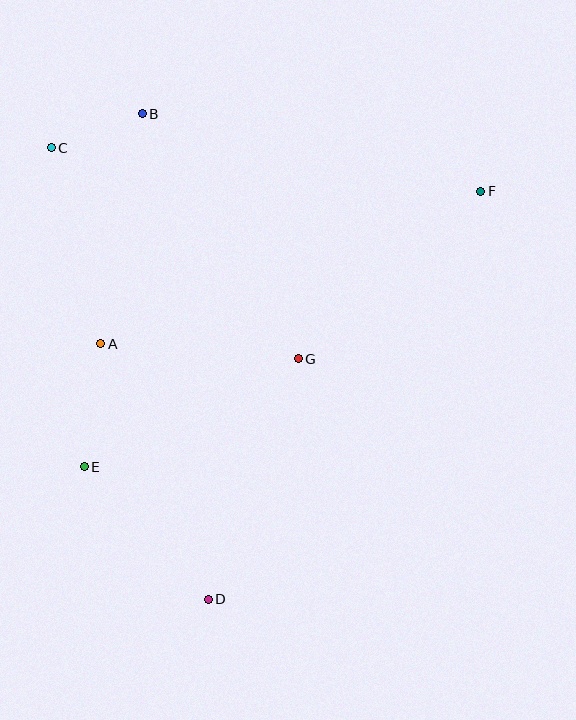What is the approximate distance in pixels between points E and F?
The distance between E and F is approximately 483 pixels.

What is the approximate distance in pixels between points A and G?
The distance between A and G is approximately 198 pixels.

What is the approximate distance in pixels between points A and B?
The distance between A and B is approximately 234 pixels.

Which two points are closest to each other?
Points B and C are closest to each other.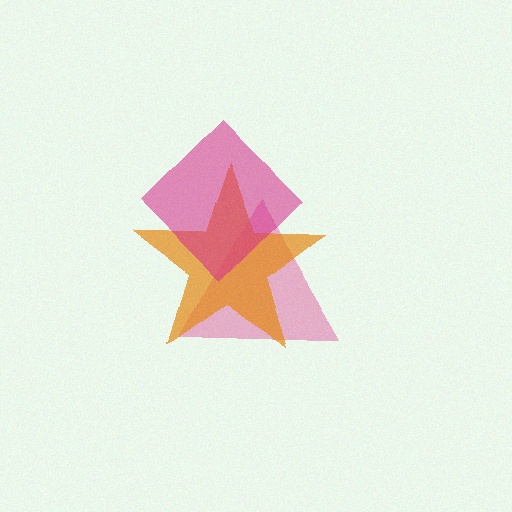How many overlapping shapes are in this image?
There are 3 overlapping shapes in the image.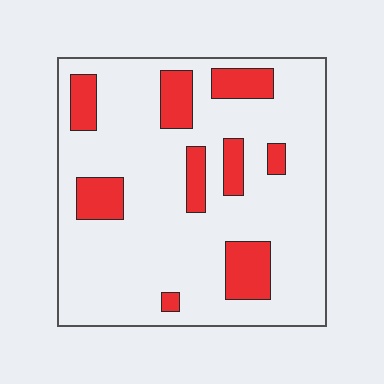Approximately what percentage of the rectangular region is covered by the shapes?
Approximately 20%.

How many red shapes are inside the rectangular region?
9.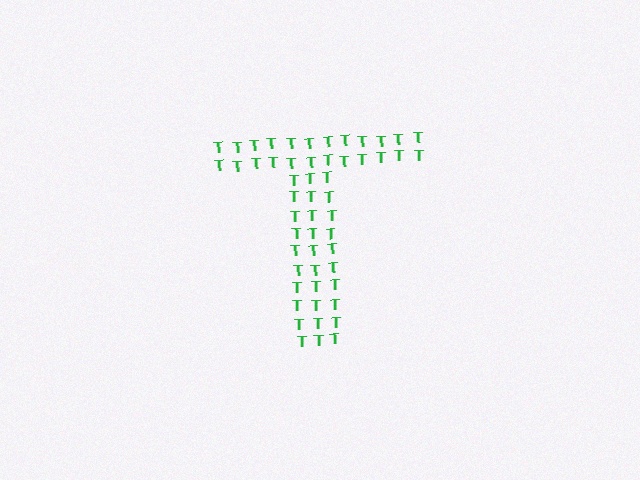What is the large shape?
The large shape is the letter T.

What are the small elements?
The small elements are letter T's.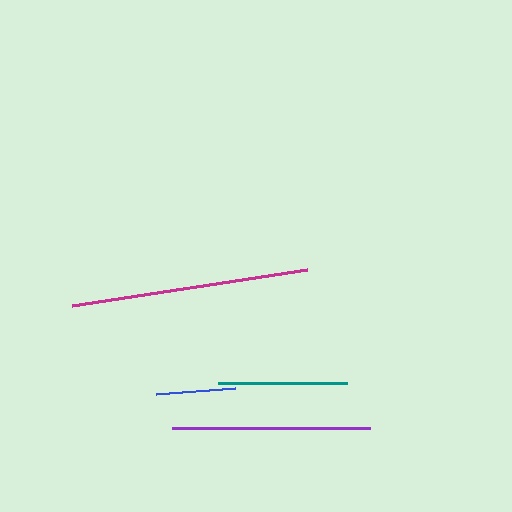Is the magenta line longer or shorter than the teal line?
The magenta line is longer than the teal line.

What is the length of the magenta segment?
The magenta segment is approximately 238 pixels long.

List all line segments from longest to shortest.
From longest to shortest: magenta, purple, teal, blue.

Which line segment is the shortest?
The blue line is the shortest at approximately 79 pixels.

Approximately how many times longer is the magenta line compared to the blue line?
The magenta line is approximately 3.0 times the length of the blue line.